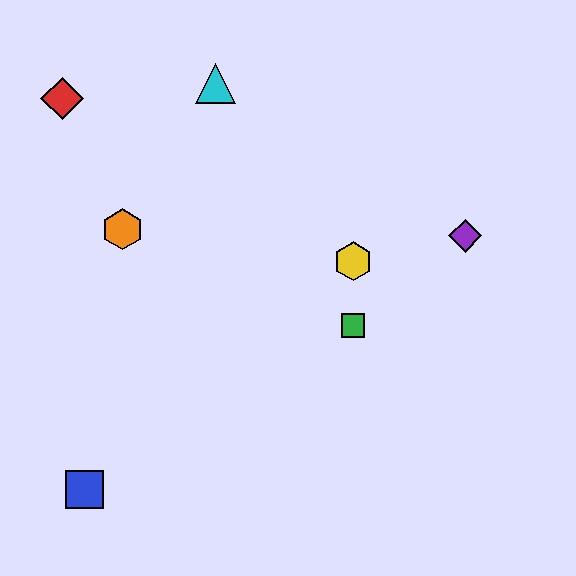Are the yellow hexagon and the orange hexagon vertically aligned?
No, the yellow hexagon is at x≈353 and the orange hexagon is at x≈122.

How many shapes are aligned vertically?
2 shapes (the green square, the yellow hexagon) are aligned vertically.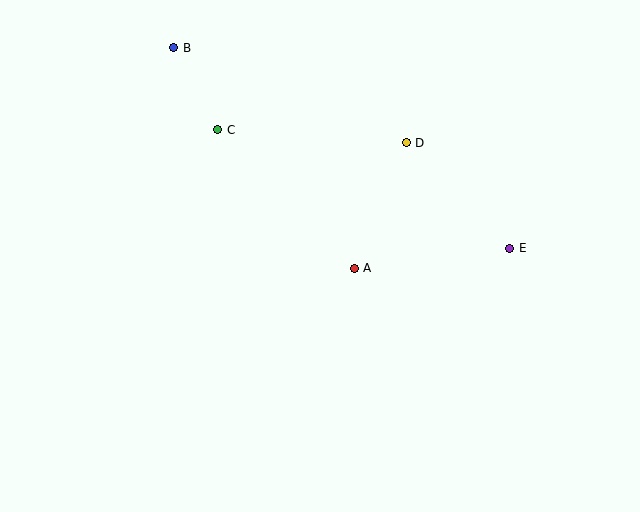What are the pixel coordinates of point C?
Point C is at (218, 130).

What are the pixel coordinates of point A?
Point A is at (354, 268).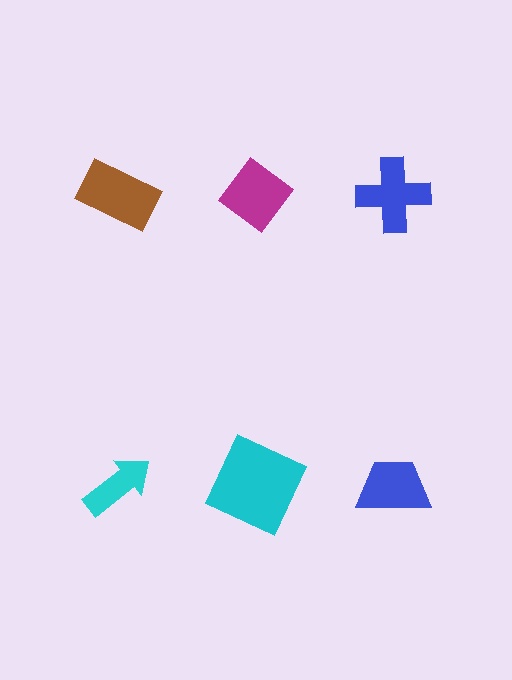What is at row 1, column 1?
A brown rectangle.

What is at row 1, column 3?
A blue cross.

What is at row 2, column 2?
A cyan square.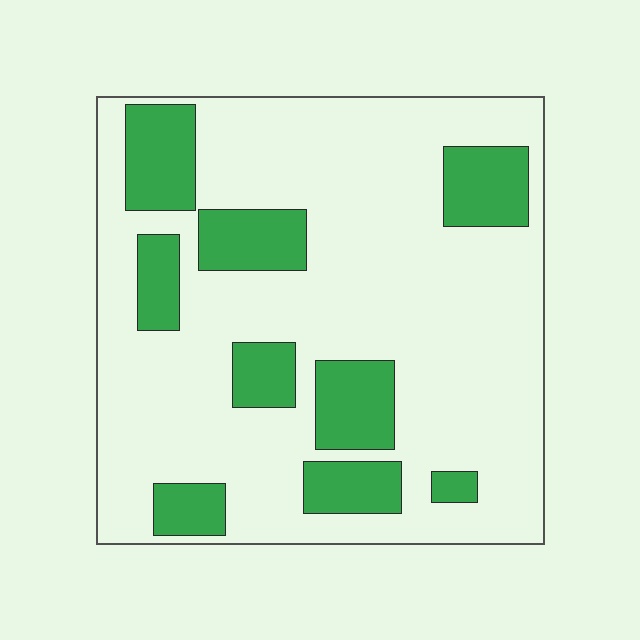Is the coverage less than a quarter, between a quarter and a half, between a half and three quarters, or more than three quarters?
Less than a quarter.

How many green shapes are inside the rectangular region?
9.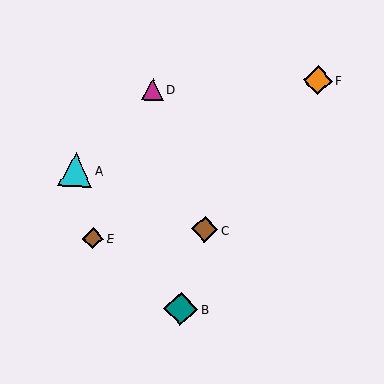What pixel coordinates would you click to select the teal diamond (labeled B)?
Click at (181, 309) to select the teal diamond B.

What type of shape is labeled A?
Shape A is a cyan triangle.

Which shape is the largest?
The cyan triangle (labeled A) is the largest.